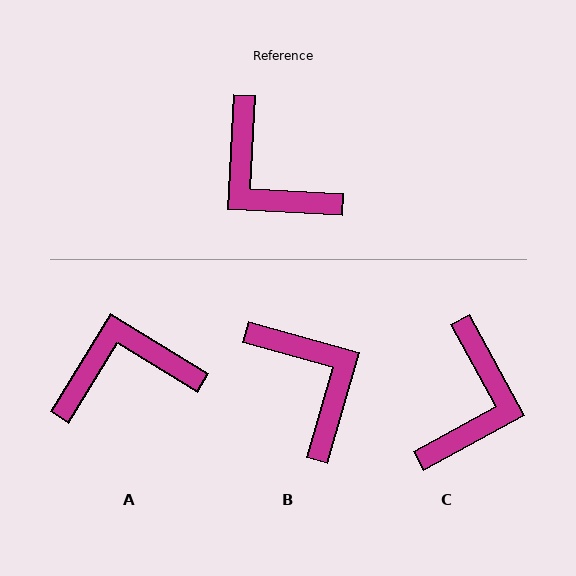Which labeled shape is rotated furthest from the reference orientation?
B, about 167 degrees away.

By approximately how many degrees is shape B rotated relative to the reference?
Approximately 167 degrees counter-clockwise.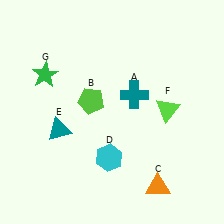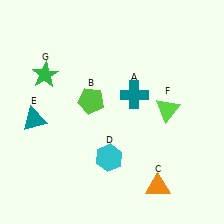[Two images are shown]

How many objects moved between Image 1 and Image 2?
1 object moved between the two images.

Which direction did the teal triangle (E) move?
The teal triangle (E) moved left.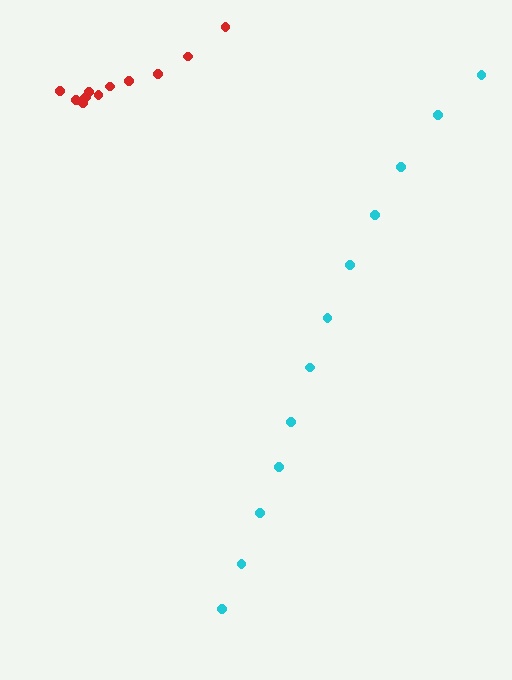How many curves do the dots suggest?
There are 2 distinct paths.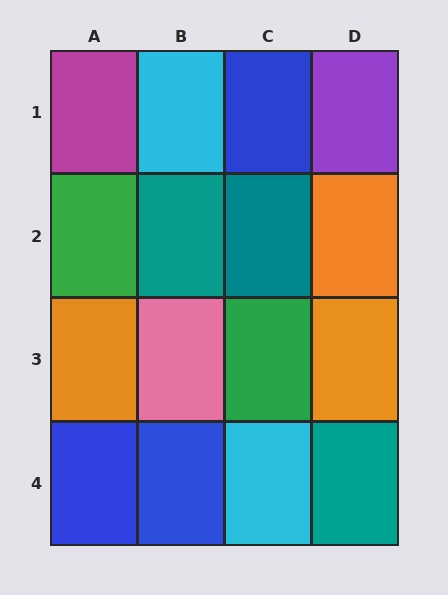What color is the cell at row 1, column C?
Blue.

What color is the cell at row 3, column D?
Orange.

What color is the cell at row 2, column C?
Teal.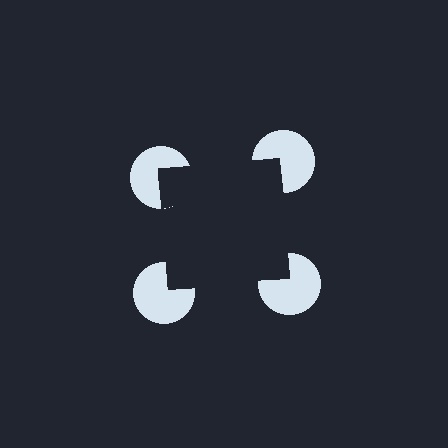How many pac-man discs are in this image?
There are 4 — one at each vertex of the illusory square.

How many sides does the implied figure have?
4 sides.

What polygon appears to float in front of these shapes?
An illusory square — its edges are inferred from the aligned wedge cuts in the pac-man discs, not physically drawn.